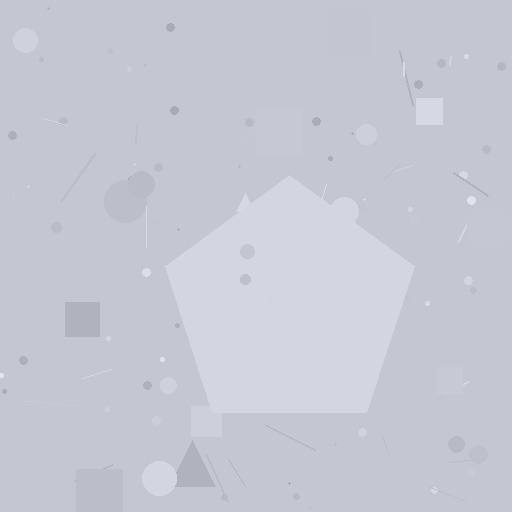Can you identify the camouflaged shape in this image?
The camouflaged shape is a pentagon.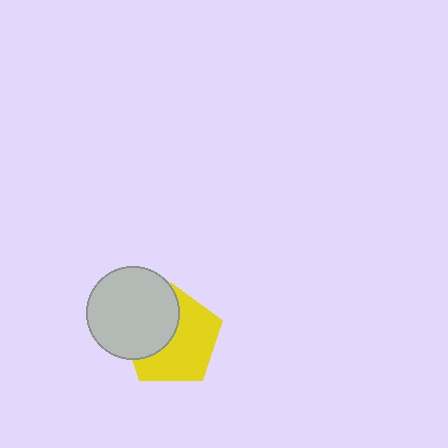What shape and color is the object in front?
The object in front is a light gray circle.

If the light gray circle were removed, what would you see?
You would see the complete yellow pentagon.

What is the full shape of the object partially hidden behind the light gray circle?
The partially hidden object is a yellow pentagon.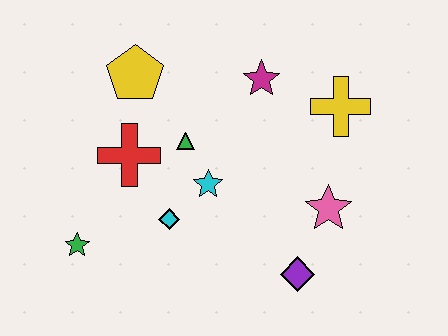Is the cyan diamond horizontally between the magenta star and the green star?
Yes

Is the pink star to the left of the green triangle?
No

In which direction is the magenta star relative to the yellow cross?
The magenta star is to the left of the yellow cross.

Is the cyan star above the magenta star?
No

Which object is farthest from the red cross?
The yellow cross is farthest from the red cross.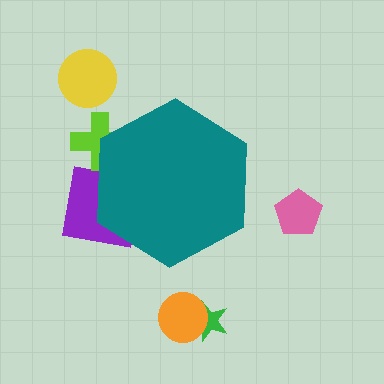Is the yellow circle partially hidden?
No, the yellow circle is fully visible.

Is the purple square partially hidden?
Yes, the purple square is partially hidden behind the teal hexagon.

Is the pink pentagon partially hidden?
No, the pink pentagon is fully visible.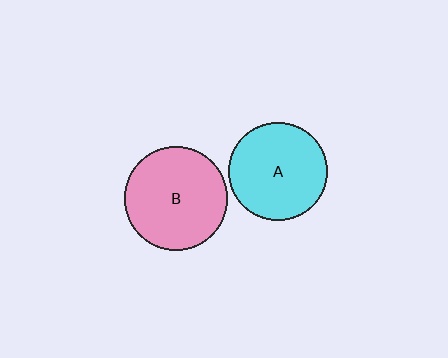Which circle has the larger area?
Circle B (pink).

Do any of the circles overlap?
No, none of the circles overlap.